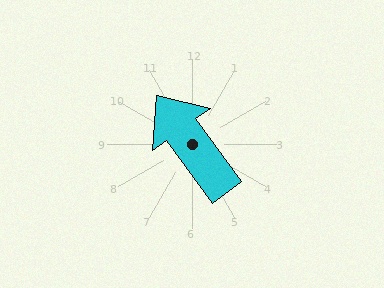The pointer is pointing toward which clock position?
Roughly 11 o'clock.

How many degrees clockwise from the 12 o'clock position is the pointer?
Approximately 324 degrees.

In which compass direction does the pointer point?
Northwest.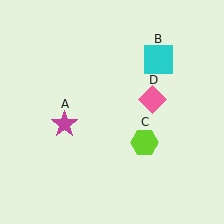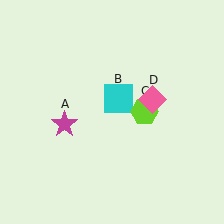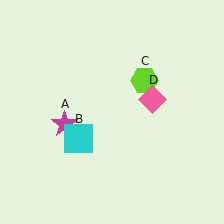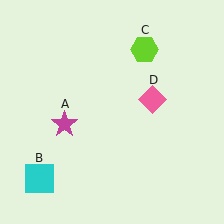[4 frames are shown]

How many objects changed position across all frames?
2 objects changed position: cyan square (object B), lime hexagon (object C).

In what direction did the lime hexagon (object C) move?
The lime hexagon (object C) moved up.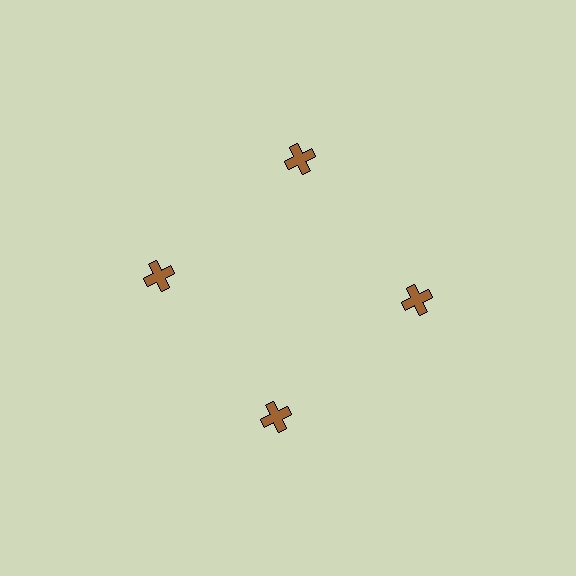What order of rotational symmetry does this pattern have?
This pattern has 4-fold rotational symmetry.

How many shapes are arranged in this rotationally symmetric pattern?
There are 4 shapes, arranged in 4 groups of 1.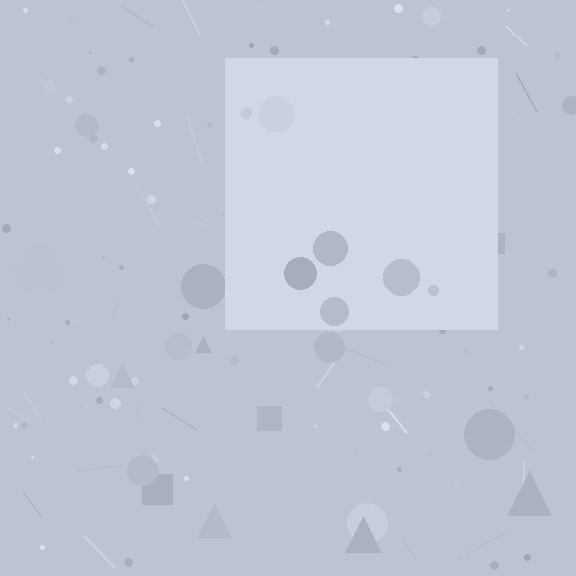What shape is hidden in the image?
A square is hidden in the image.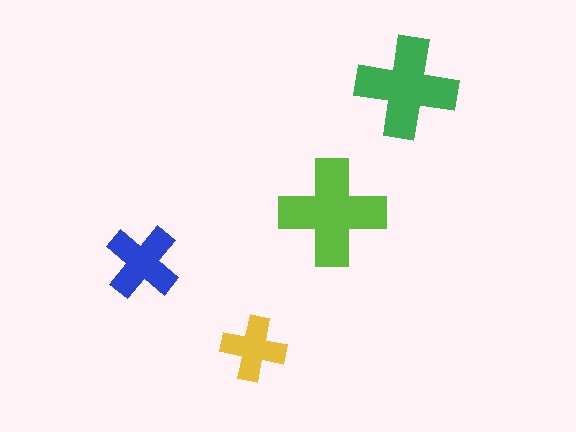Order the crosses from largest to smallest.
the lime one, the green one, the blue one, the yellow one.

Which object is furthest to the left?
The blue cross is leftmost.